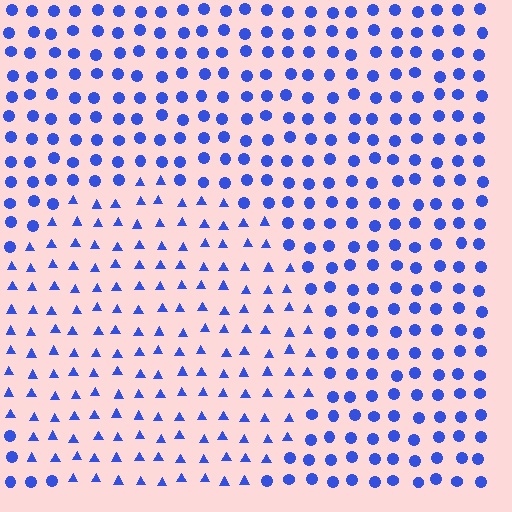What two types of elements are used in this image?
The image uses triangles inside the circle region and circles outside it.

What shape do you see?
I see a circle.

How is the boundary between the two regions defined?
The boundary is defined by a change in element shape: triangles inside vs. circles outside. All elements share the same color and spacing.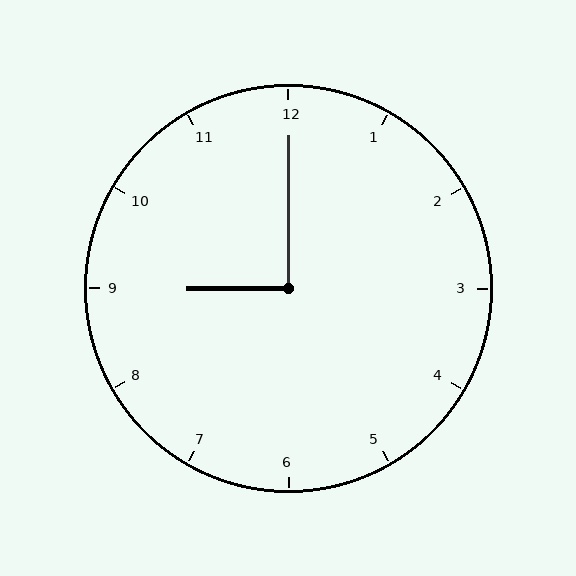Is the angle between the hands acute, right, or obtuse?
It is right.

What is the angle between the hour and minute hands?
Approximately 90 degrees.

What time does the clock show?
9:00.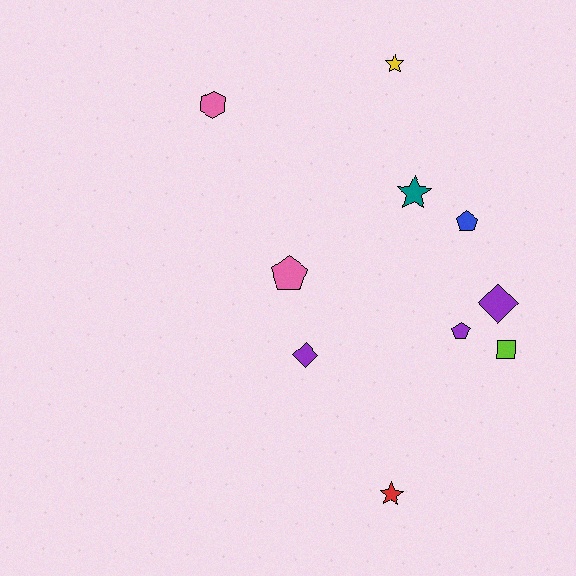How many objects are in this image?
There are 10 objects.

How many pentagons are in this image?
There are 3 pentagons.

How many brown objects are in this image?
There are no brown objects.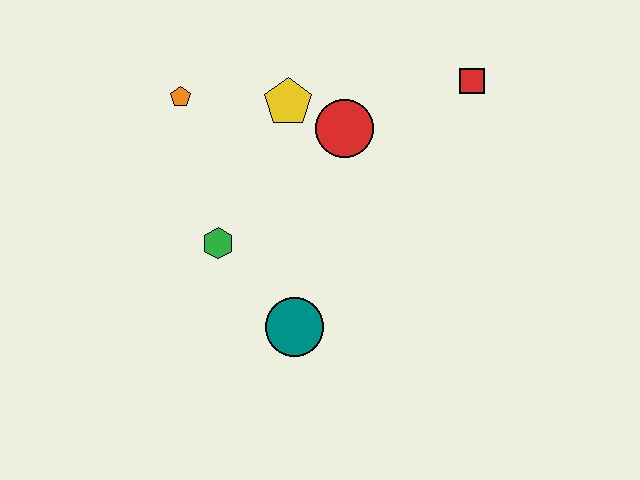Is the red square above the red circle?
Yes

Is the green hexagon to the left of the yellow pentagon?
Yes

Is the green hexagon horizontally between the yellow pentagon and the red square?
No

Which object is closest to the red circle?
The yellow pentagon is closest to the red circle.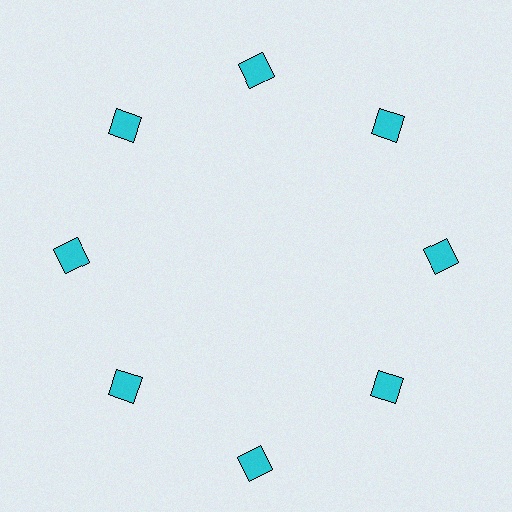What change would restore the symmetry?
The symmetry would be restored by moving it inward, back onto the ring so that all 8 diamonds sit at equal angles and equal distance from the center.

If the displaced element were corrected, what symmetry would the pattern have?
It would have 8-fold rotational symmetry — the pattern would map onto itself every 45 degrees.